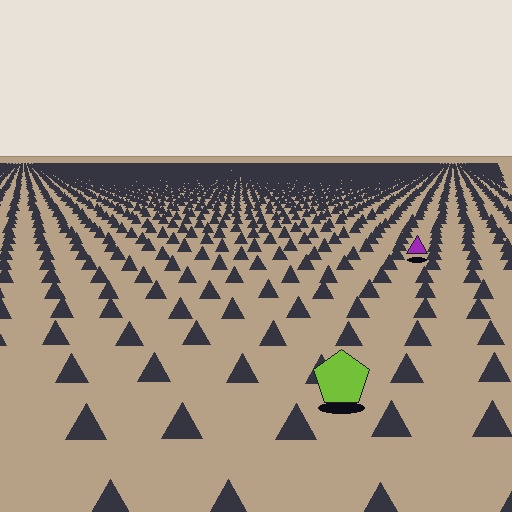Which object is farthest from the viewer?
The purple triangle is farthest from the viewer. It appears smaller and the ground texture around it is denser.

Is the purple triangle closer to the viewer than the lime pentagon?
No. The lime pentagon is closer — you can tell from the texture gradient: the ground texture is coarser near it.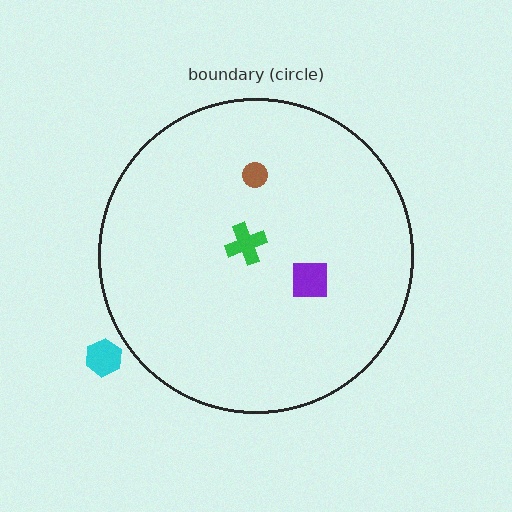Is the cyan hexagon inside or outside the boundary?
Outside.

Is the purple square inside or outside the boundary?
Inside.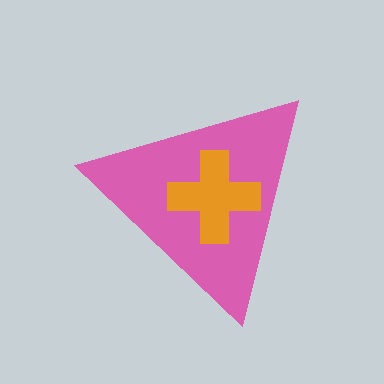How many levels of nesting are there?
2.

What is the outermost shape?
The pink triangle.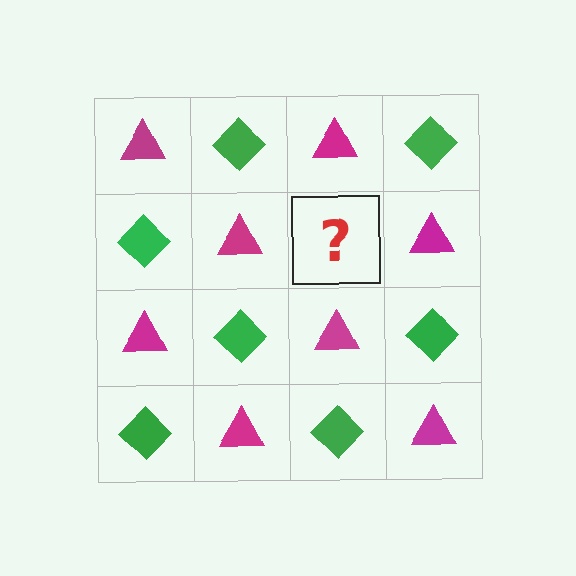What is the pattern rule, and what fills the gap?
The rule is that it alternates magenta triangle and green diamond in a checkerboard pattern. The gap should be filled with a green diamond.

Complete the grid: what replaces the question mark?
The question mark should be replaced with a green diamond.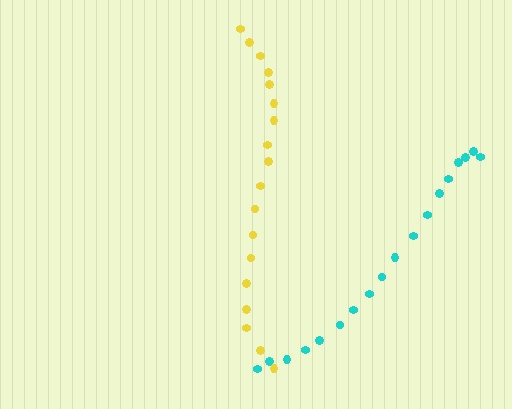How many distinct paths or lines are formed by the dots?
There are 2 distinct paths.